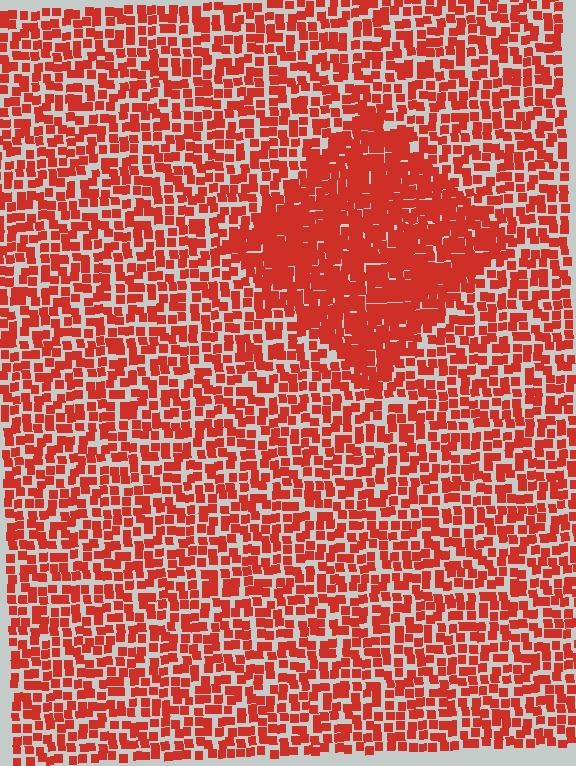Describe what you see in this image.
The image contains small red elements arranged at two different densities. A diamond-shaped region is visible where the elements are more densely packed than the surrounding area.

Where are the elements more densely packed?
The elements are more densely packed inside the diamond boundary.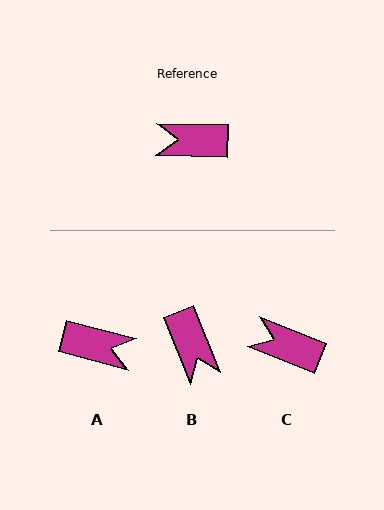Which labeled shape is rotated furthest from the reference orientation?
A, about 166 degrees away.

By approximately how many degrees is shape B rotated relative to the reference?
Approximately 113 degrees counter-clockwise.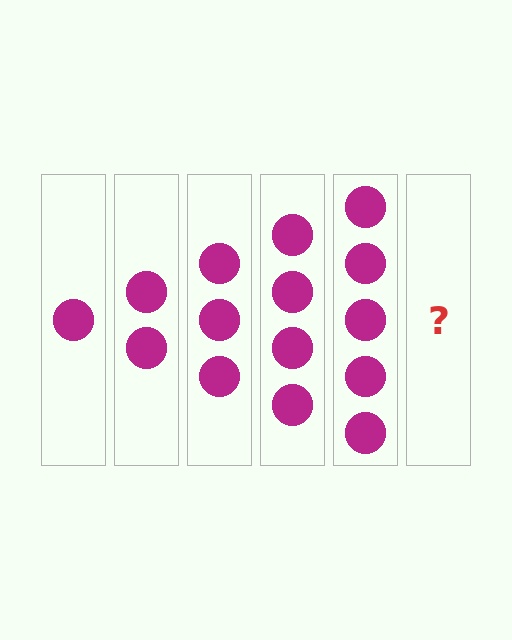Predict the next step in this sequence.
The next step is 6 circles.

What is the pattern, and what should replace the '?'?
The pattern is that each step adds one more circle. The '?' should be 6 circles.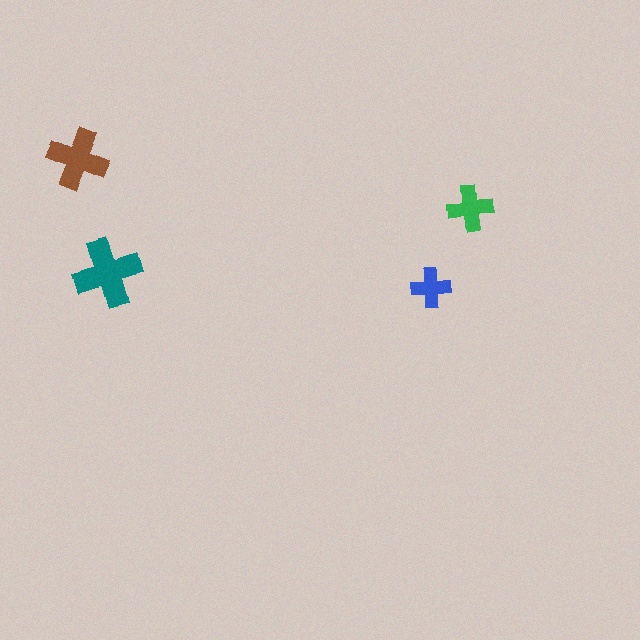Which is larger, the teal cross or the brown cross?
The teal one.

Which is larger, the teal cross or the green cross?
The teal one.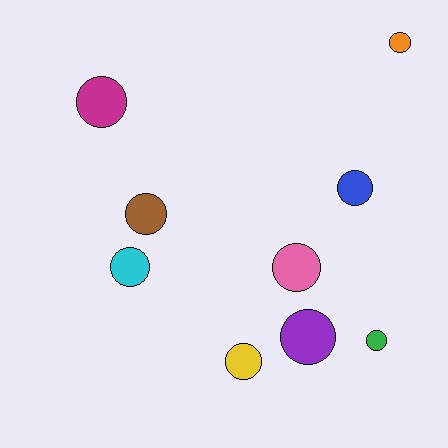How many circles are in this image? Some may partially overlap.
There are 9 circles.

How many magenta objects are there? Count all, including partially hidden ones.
There is 1 magenta object.